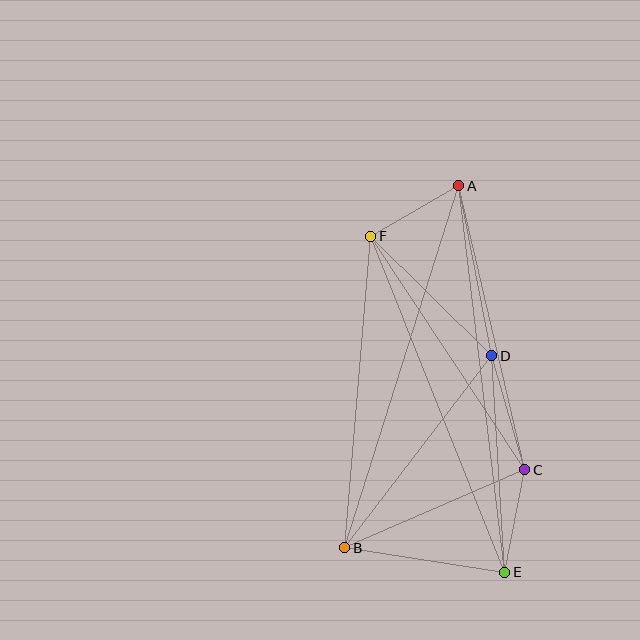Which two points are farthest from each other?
Points A and E are farthest from each other.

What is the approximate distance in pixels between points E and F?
The distance between E and F is approximately 362 pixels.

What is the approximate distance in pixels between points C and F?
The distance between C and F is approximately 280 pixels.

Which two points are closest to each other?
Points A and F are closest to each other.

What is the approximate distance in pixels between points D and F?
The distance between D and F is approximately 170 pixels.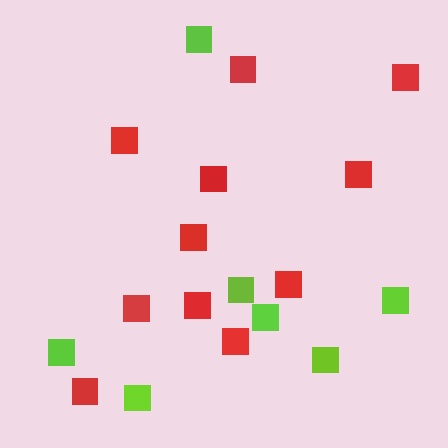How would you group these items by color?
There are 2 groups: one group of red squares (11) and one group of lime squares (7).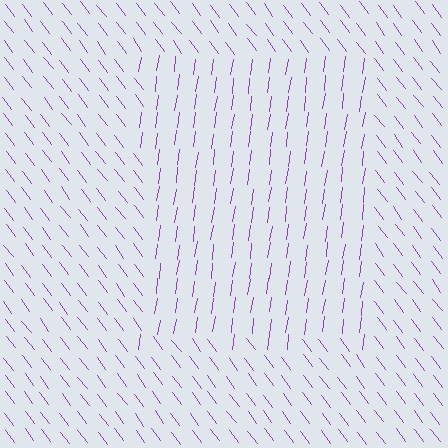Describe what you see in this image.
The image is filled with small purple line segments. A rectangle region in the image has lines oriented differently from the surrounding lines, creating a visible texture boundary.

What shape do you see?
I see a rectangle.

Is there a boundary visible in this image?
Yes, there is a texture boundary formed by a change in line orientation.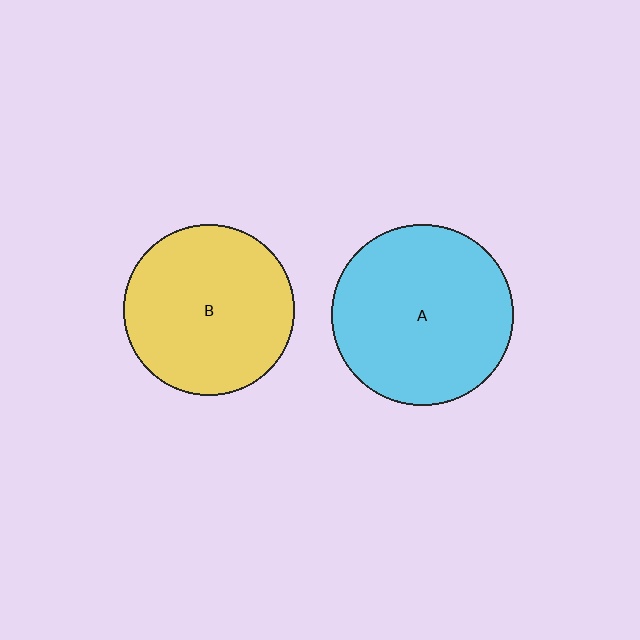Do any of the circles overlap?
No, none of the circles overlap.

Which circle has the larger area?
Circle A (cyan).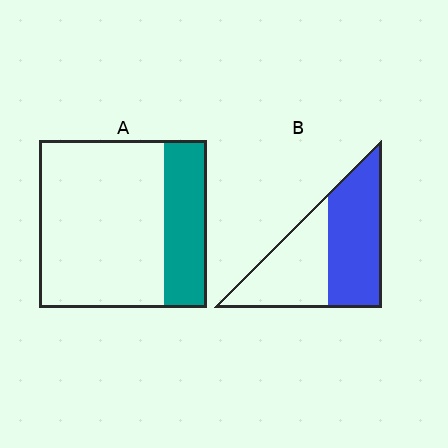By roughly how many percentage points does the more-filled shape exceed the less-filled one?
By roughly 30 percentage points (B over A).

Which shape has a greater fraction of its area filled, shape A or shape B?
Shape B.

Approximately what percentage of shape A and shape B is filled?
A is approximately 25% and B is approximately 55%.